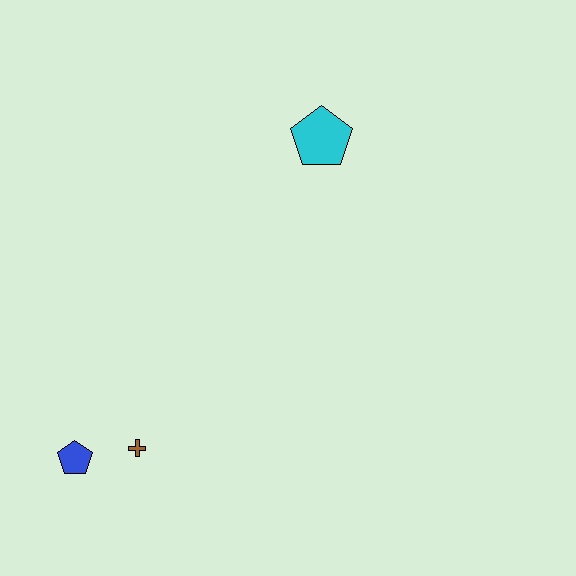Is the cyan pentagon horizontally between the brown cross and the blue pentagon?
No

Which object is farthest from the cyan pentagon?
The blue pentagon is farthest from the cyan pentagon.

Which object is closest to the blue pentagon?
The brown cross is closest to the blue pentagon.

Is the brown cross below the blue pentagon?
No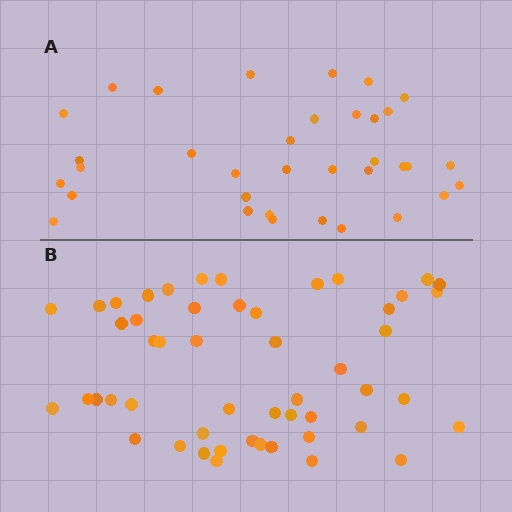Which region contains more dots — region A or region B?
Region B (the bottom region) has more dots.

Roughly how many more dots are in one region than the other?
Region B has approximately 15 more dots than region A.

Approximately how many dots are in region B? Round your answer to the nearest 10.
About 50 dots. (The exact count is 51, which rounds to 50.)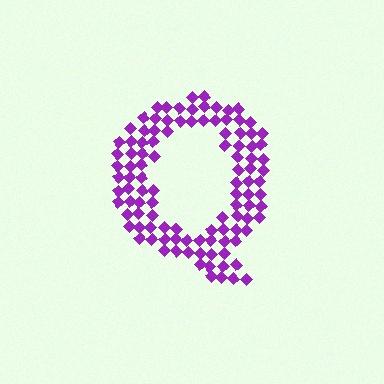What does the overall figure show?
The overall figure shows the letter Q.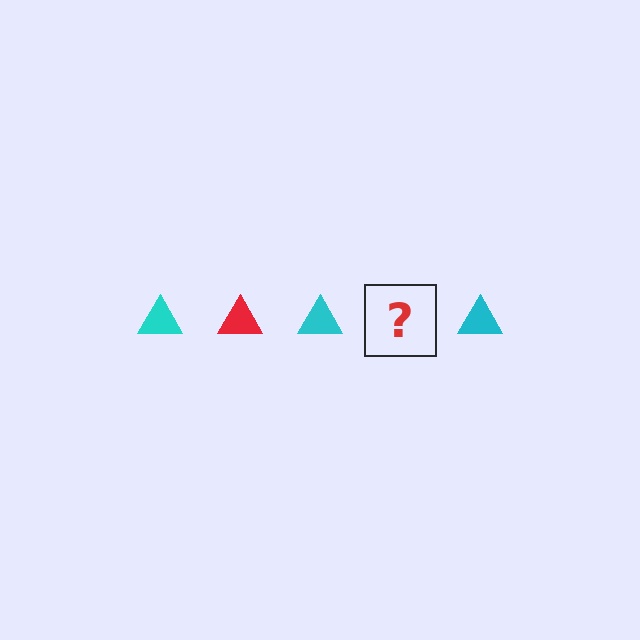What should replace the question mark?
The question mark should be replaced with a red triangle.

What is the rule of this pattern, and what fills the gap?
The rule is that the pattern cycles through cyan, red triangles. The gap should be filled with a red triangle.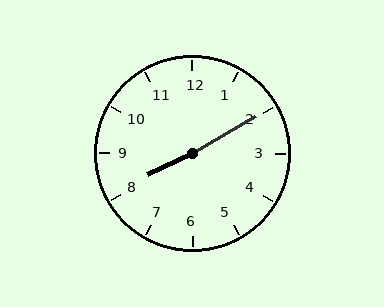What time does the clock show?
8:10.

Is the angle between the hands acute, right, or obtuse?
It is obtuse.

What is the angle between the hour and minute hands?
Approximately 175 degrees.